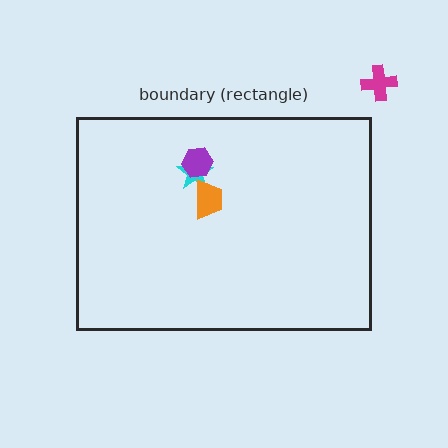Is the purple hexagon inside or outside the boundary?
Inside.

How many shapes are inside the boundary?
3 inside, 1 outside.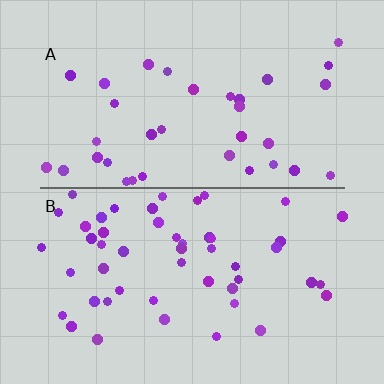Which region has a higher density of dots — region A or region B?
B (the bottom).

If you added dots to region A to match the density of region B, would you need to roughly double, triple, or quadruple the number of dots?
Approximately double.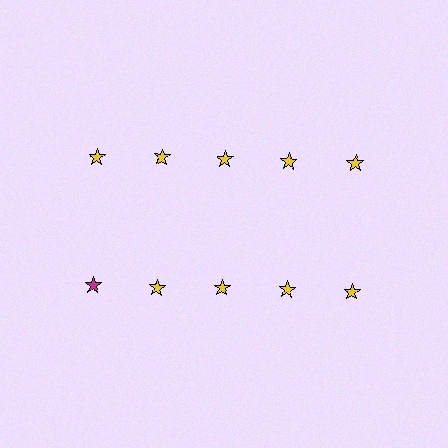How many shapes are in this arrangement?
There are 10 shapes arranged in a grid pattern.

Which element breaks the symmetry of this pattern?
The magenta star in the second row, leftmost column breaks the symmetry. All other shapes are yellow stars.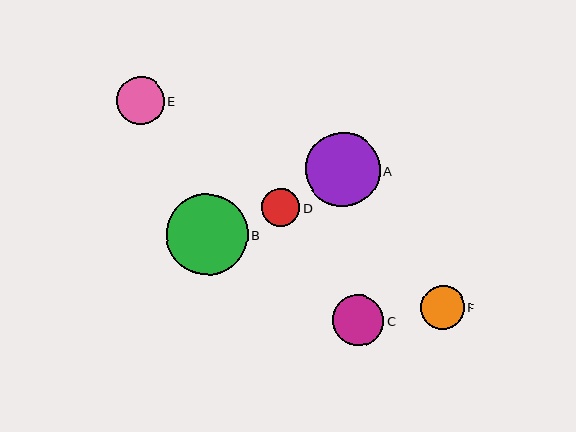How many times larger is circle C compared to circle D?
Circle C is approximately 1.4 times the size of circle D.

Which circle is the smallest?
Circle D is the smallest with a size of approximately 38 pixels.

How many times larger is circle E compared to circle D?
Circle E is approximately 1.3 times the size of circle D.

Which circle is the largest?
Circle B is the largest with a size of approximately 82 pixels.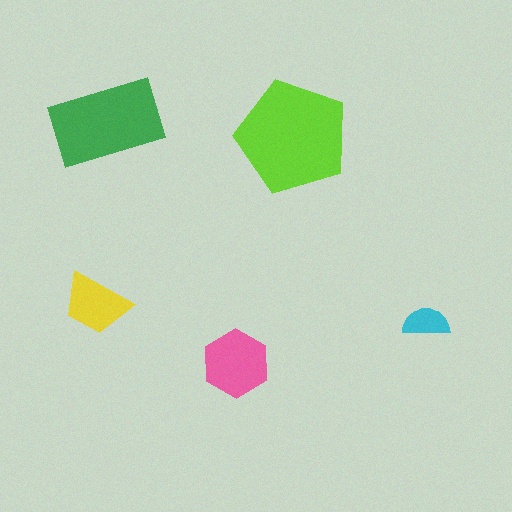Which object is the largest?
The lime pentagon.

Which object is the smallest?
The cyan semicircle.